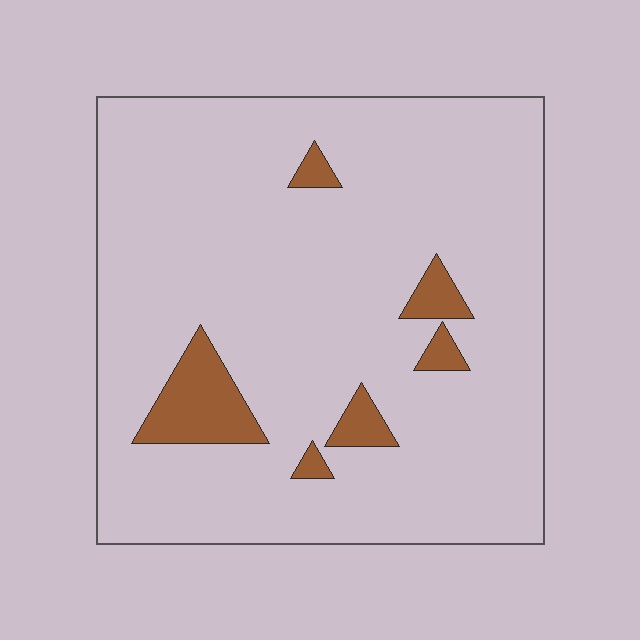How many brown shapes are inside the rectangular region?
6.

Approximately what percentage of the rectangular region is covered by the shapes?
Approximately 10%.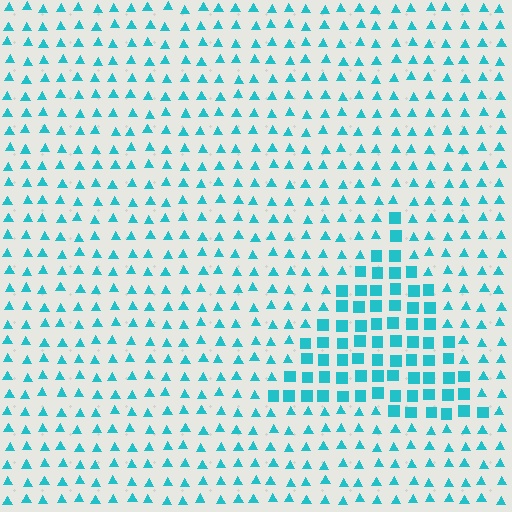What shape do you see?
I see a triangle.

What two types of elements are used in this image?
The image uses squares inside the triangle region and triangles outside it.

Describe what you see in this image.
The image is filled with small cyan elements arranged in a uniform grid. A triangle-shaped region contains squares, while the surrounding area contains triangles. The boundary is defined purely by the change in element shape.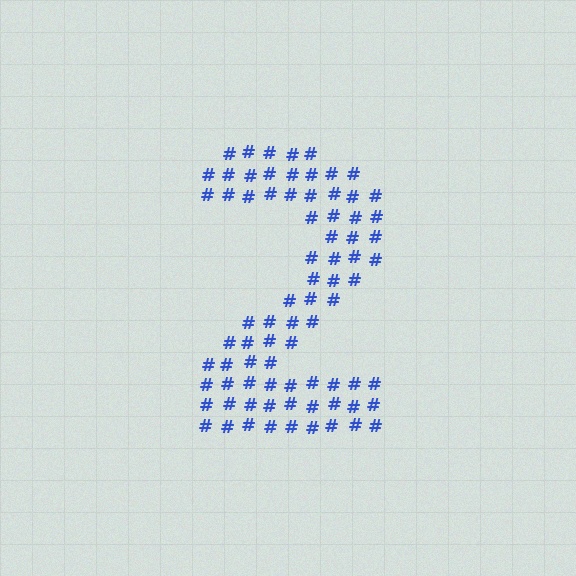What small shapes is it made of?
It is made of small hash symbols.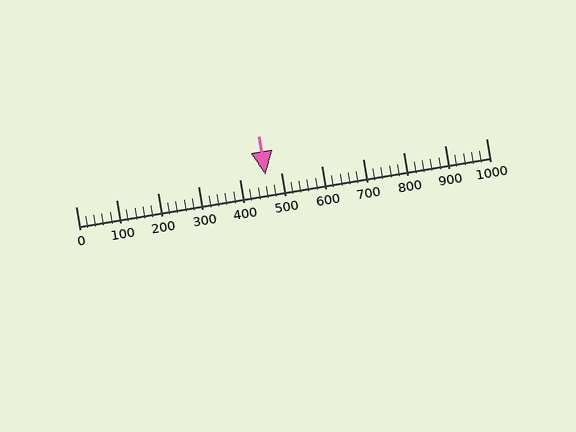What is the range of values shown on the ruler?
The ruler shows values from 0 to 1000.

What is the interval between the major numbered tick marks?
The major tick marks are spaced 100 units apart.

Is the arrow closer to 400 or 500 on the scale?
The arrow is closer to 500.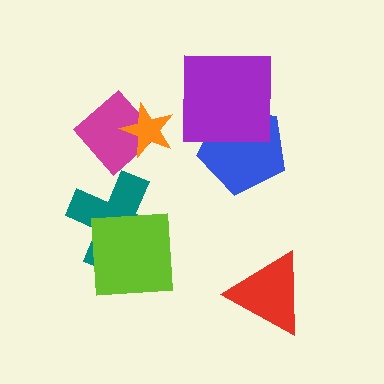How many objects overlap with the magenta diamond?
1 object overlaps with the magenta diamond.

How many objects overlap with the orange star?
1 object overlaps with the orange star.